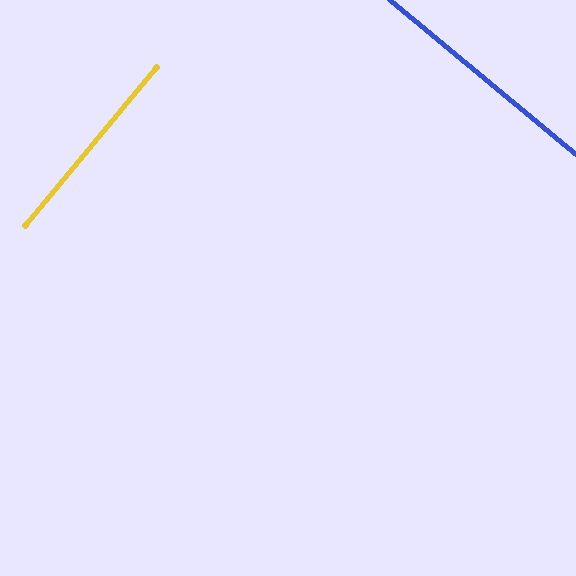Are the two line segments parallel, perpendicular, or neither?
Perpendicular — they meet at approximately 90°.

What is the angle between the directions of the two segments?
Approximately 90 degrees.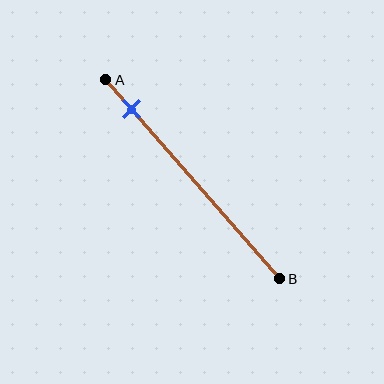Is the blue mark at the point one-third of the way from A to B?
No, the mark is at about 15% from A, not at the 33% one-third point.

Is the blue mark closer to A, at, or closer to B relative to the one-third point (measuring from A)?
The blue mark is closer to point A than the one-third point of segment AB.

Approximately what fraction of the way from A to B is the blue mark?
The blue mark is approximately 15% of the way from A to B.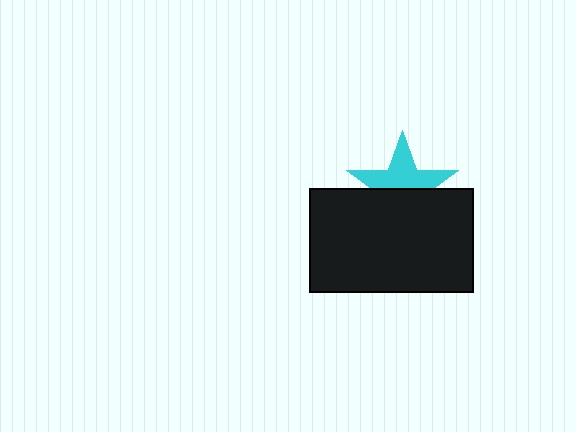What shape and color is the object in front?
The object in front is a black rectangle.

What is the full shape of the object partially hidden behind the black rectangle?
The partially hidden object is a cyan star.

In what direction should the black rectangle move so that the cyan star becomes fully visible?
The black rectangle should move down. That is the shortest direction to clear the overlap and leave the cyan star fully visible.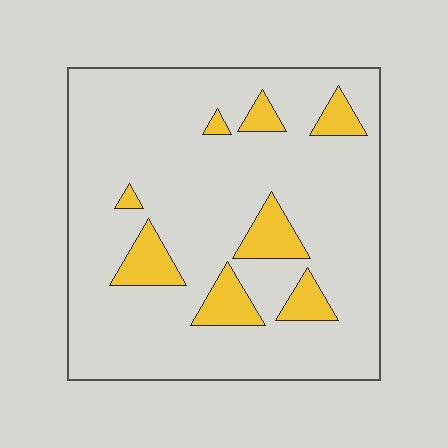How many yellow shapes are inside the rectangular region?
8.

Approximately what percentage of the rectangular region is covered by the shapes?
Approximately 15%.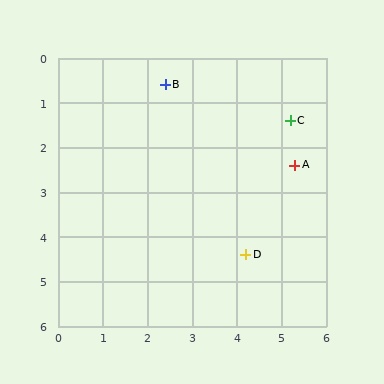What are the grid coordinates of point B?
Point B is at approximately (2.4, 0.6).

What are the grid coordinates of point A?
Point A is at approximately (5.3, 2.4).